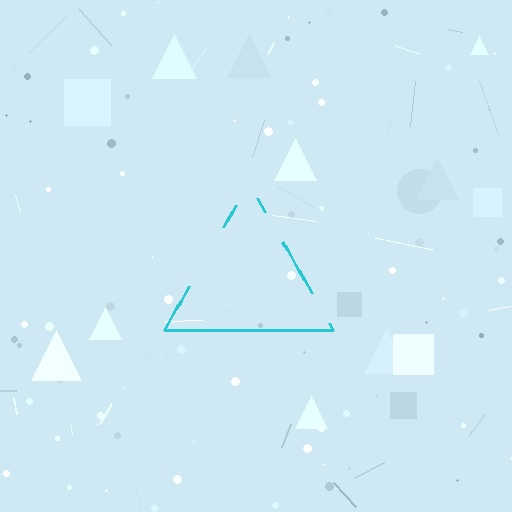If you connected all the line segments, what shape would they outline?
They would outline a triangle.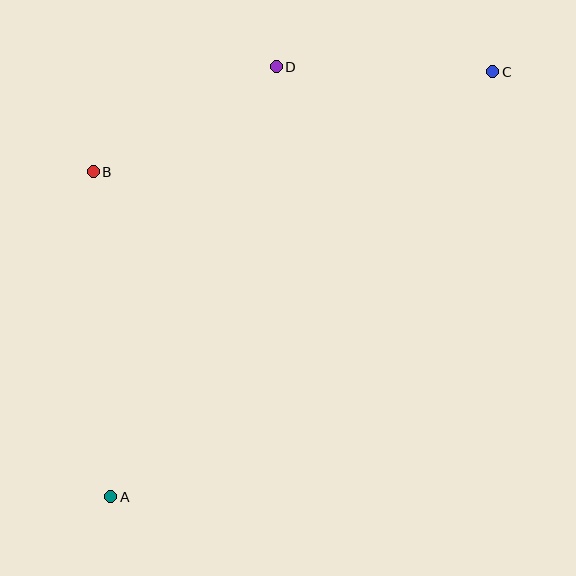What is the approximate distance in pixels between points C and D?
The distance between C and D is approximately 216 pixels.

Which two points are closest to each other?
Points B and D are closest to each other.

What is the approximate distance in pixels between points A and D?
The distance between A and D is approximately 460 pixels.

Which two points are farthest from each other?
Points A and C are farthest from each other.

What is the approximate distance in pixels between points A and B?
The distance between A and B is approximately 325 pixels.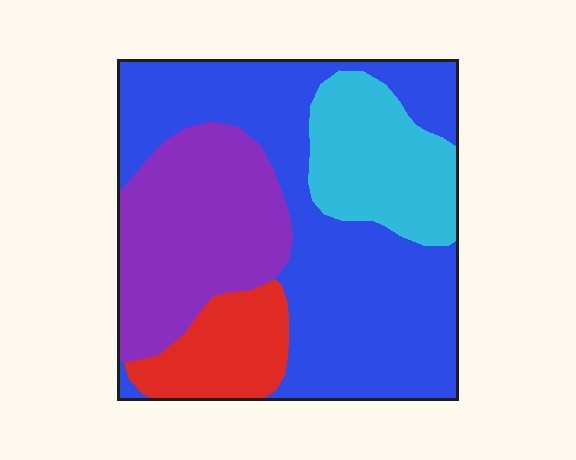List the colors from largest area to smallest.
From largest to smallest: blue, purple, cyan, red.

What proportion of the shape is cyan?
Cyan covers about 15% of the shape.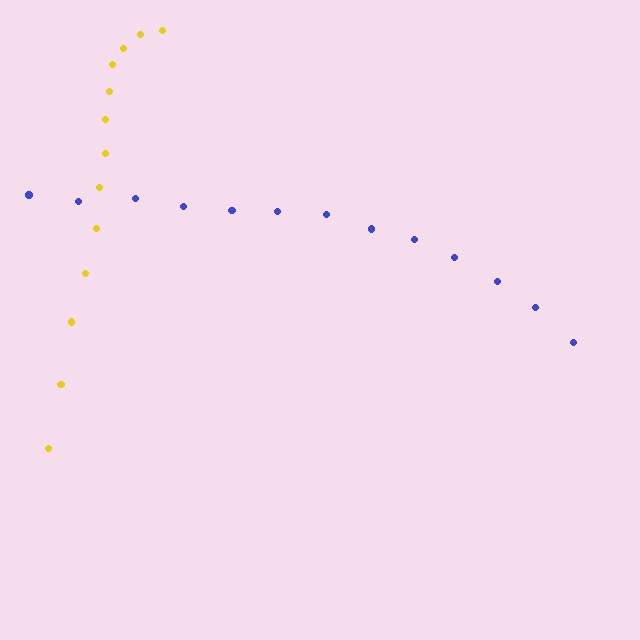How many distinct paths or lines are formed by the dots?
There are 2 distinct paths.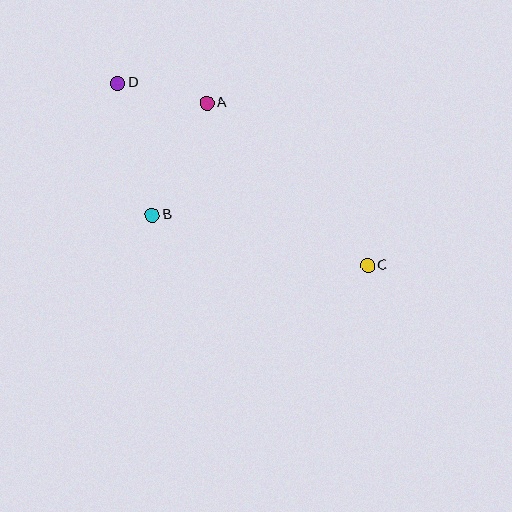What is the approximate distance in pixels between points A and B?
The distance between A and B is approximately 125 pixels.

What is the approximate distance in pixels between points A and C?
The distance between A and C is approximately 229 pixels.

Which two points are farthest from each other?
Points C and D are farthest from each other.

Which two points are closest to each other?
Points A and D are closest to each other.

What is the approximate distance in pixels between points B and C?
The distance between B and C is approximately 221 pixels.